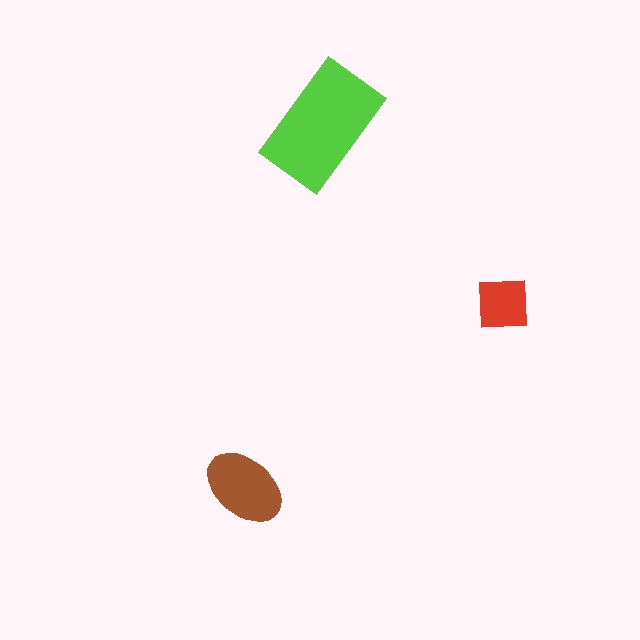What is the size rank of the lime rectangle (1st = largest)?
1st.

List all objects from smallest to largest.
The red square, the brown ellipse, the lime rectangle.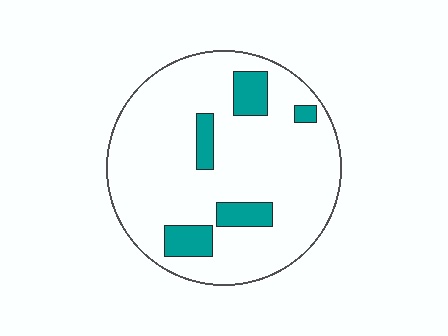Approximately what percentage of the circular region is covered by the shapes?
Approximately 15%.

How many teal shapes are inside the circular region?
5.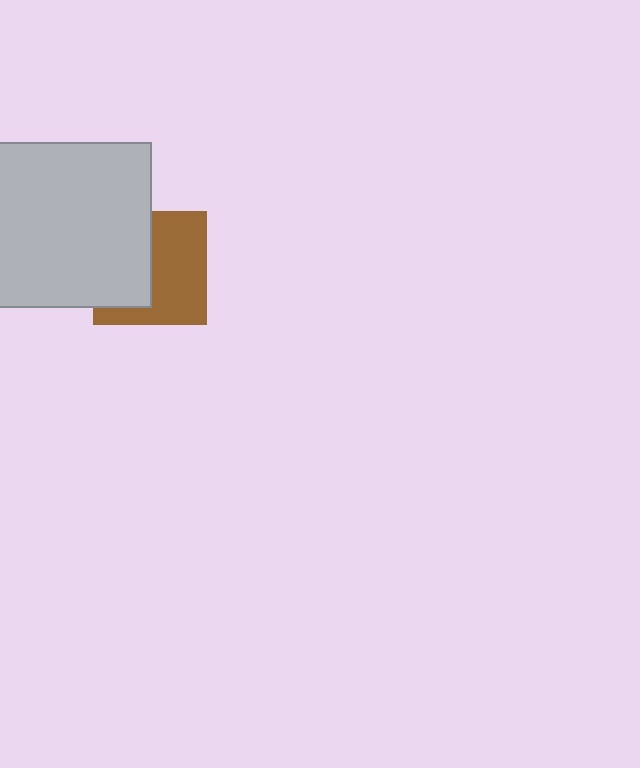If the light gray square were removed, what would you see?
You would see the complete brown square.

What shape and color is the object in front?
The object in front is a light gray square.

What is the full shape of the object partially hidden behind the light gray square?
The partially hidden object is a brown square.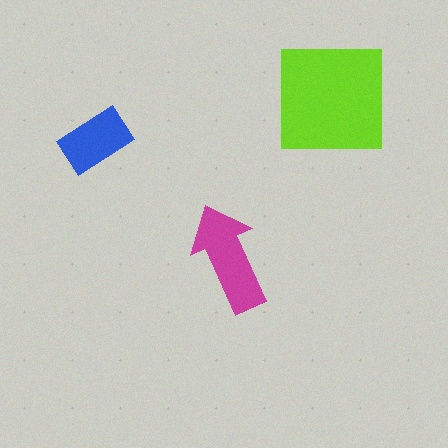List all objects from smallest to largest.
The blue rectangle, the magenta arrow, the lime square.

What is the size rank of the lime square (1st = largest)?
1st.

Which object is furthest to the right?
The lime square is rightmost.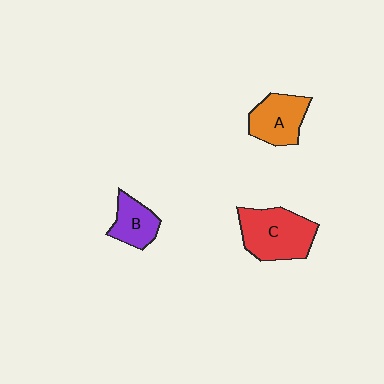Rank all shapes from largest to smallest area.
From largest to smallest: C (red), A (orange), B (purple).